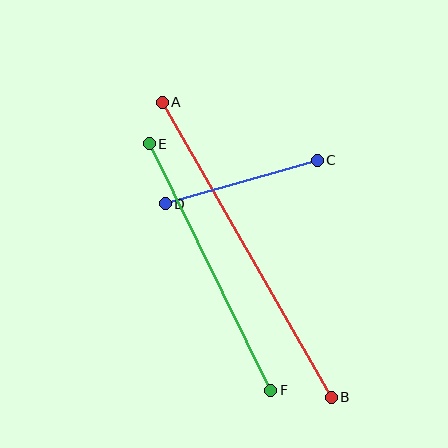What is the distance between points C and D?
The distance is approximately 158 pixels.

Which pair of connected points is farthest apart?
Points A and B are farthest apart.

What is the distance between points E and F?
The distance is approximately 275 pixels.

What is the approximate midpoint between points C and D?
The midpoint is at approximately (241, 182) pixels.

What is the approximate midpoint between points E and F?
The midpoint is at approximately (210, 267) pixels.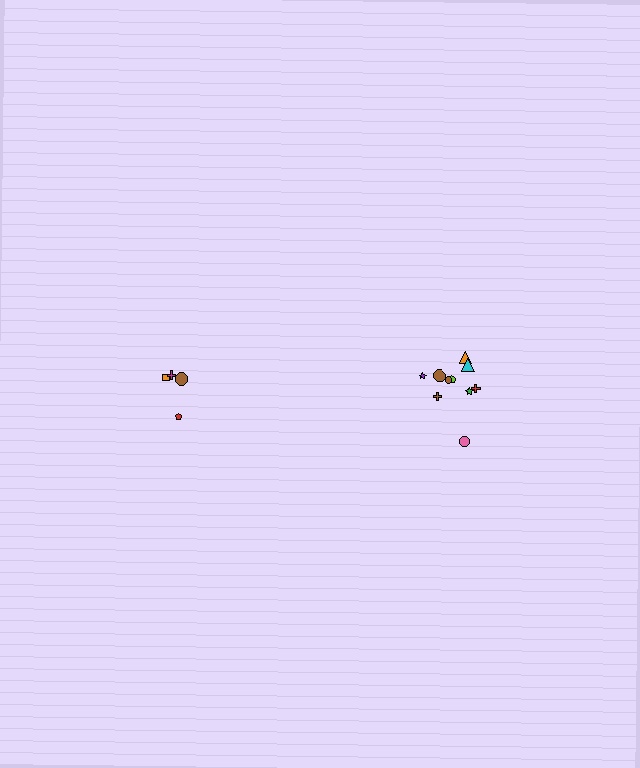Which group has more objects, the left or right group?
The right group.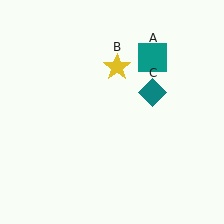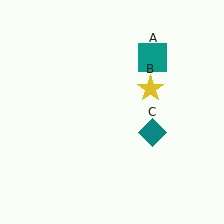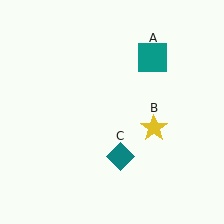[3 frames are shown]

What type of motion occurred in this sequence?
The yellow star (object B), teal diamond (object C) rotated clockwise around the center of the scene.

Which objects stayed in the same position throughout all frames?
Teal square (object A) remained stationary.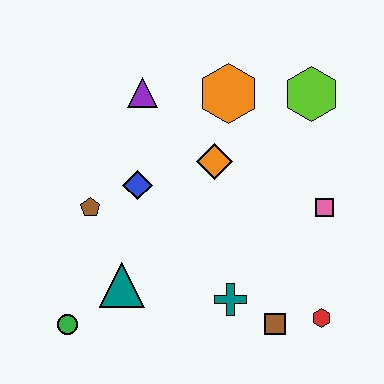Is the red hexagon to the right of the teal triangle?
Yes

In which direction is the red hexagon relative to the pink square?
The red hexagon is below the pink square.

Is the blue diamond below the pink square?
No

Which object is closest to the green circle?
The teal triangle is closest to the green circle.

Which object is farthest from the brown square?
The purple triangle is farthest from the brown square.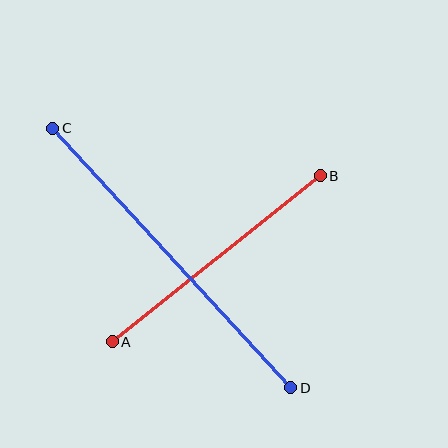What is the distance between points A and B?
The distance is approximately 266 pixels.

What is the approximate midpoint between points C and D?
The midpoint is at approximately (172, 258) pixels.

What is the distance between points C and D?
The distance is approximately 352 pixels.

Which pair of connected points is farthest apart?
Points C and D are farthest apart.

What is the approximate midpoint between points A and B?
The midpoint is at approximately (216, 259) pixels.